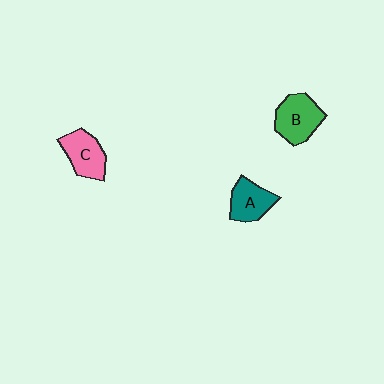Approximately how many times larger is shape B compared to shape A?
Approximately 1.2 times.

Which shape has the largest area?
Shape B (green).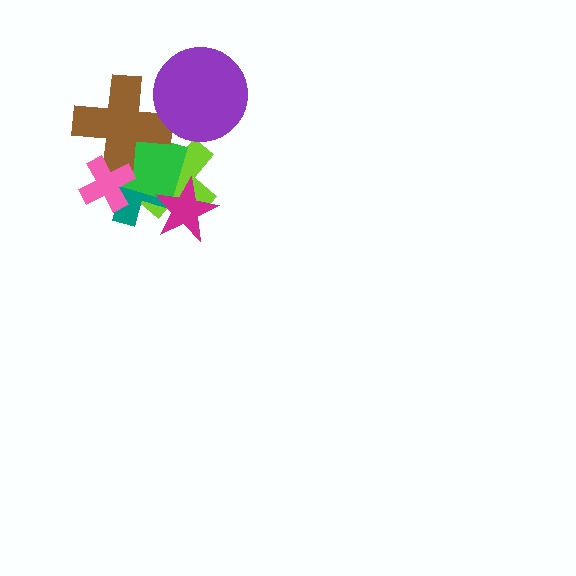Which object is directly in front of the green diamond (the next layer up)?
The brown cross is directly in front of the green diamond.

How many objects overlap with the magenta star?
3 objects overlap with the magenta star.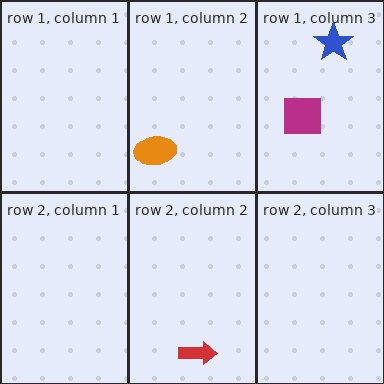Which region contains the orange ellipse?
The row 1, column 2 region.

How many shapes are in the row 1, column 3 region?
2.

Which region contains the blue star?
The row 1, column 3 region.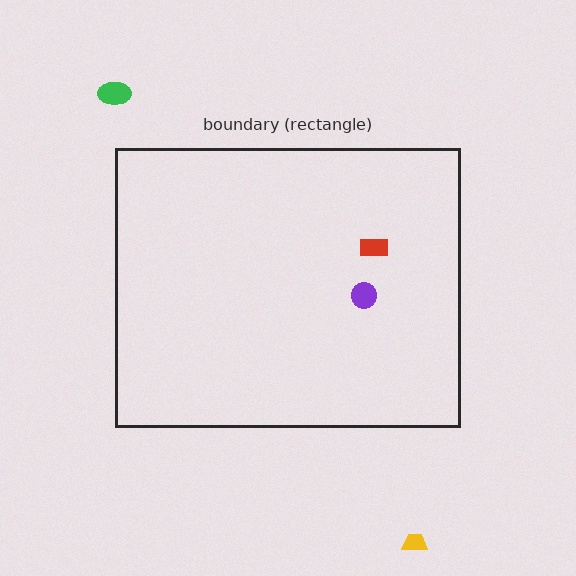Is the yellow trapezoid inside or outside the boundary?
Outside.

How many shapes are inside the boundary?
2 inside, 2 outside.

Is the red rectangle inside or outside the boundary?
Inside.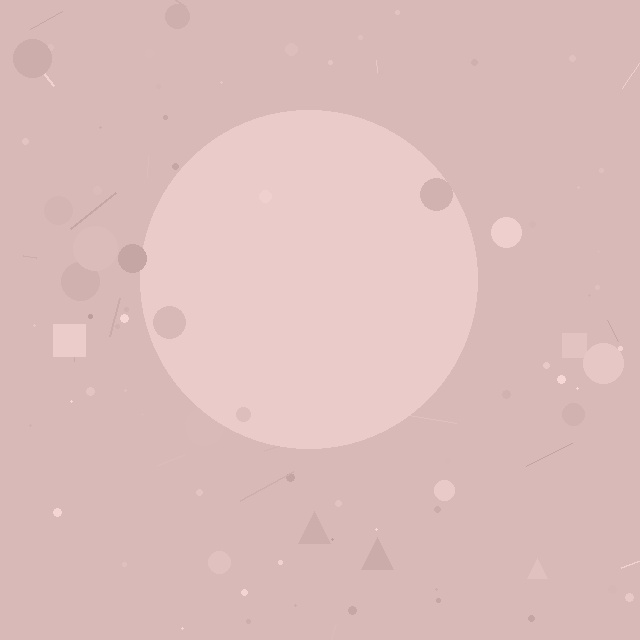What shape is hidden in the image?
A circle is hidden in the image.